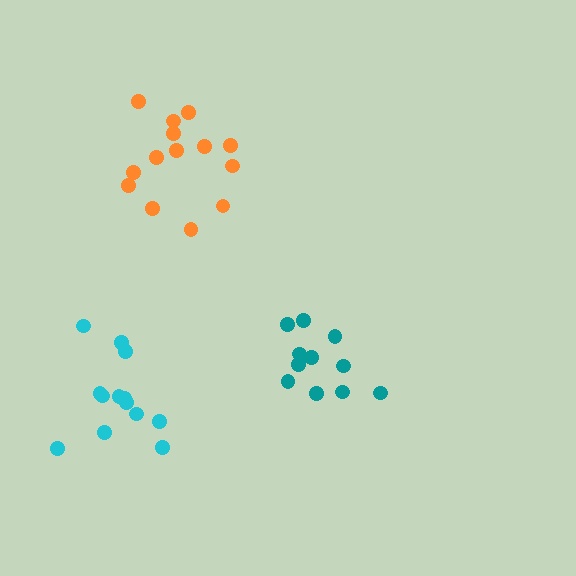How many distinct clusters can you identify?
There are 3 distinct clusters.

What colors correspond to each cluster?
The clusters are colored: orange, teal, cyan.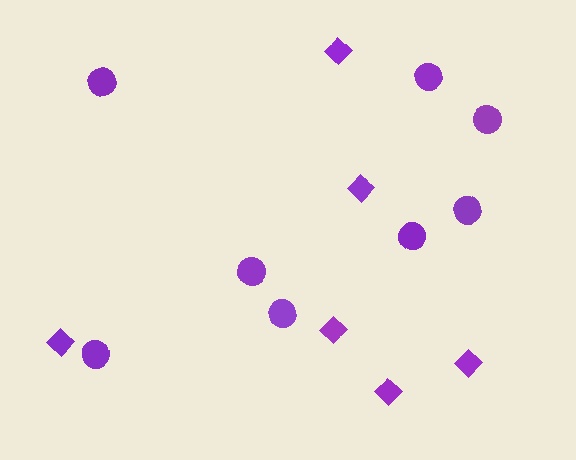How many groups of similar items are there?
There are 2 groups: one group of circles (8) and one group of diamonds (6).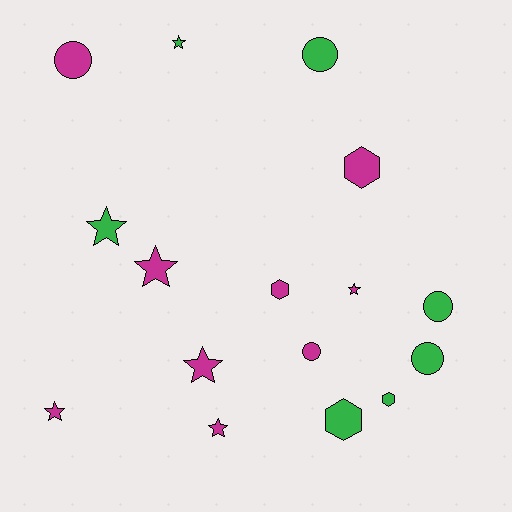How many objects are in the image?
There are 16 objects.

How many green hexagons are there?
There are 2 green hexagons.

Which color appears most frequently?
Magenta, with 9 objects.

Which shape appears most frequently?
Star, with 7 objects.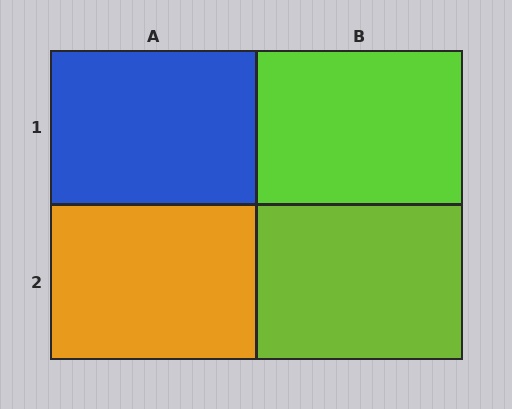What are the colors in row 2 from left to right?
Orange, lime.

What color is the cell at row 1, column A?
Blue.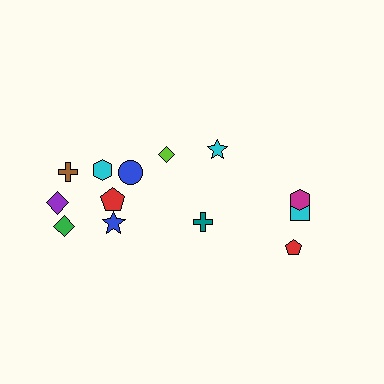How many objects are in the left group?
There are 8 objects.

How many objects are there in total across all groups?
There are 13 objects.